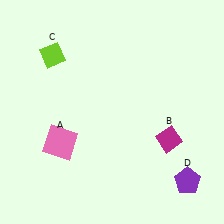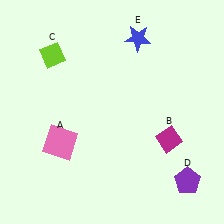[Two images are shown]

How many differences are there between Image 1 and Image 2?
There is 1 difference between the two images.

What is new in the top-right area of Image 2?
A blue star (E) was added in the top-right area of Image 2.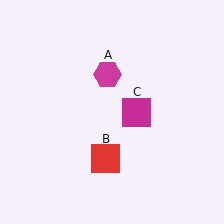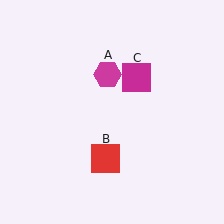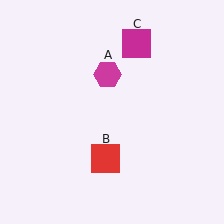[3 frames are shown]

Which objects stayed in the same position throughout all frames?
Magenta hexagon (object A) and red square (object B) remained stationary.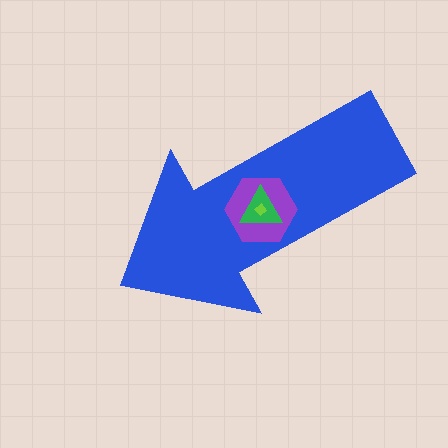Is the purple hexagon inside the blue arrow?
Yes.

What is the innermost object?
The lime diamond.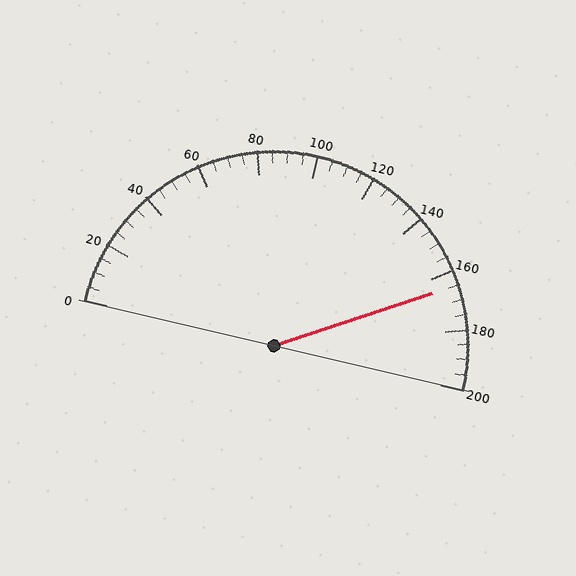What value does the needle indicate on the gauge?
The needle indicates approximately 165.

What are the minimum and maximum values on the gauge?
The gauge ranges from 0 to 200.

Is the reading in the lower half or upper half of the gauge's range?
The reading is in the upper half of the range (0 to 200).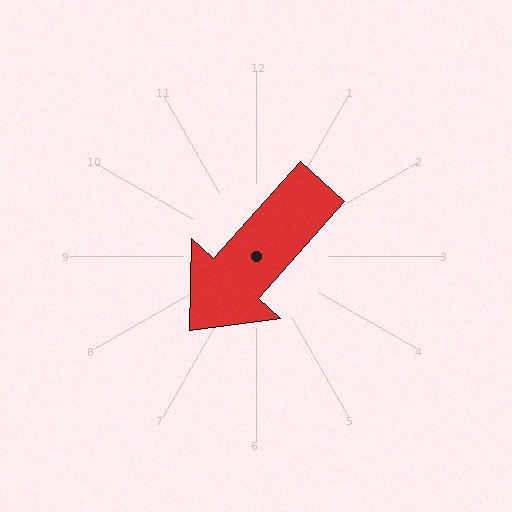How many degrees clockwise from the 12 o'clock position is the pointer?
Approximately 222 degrees.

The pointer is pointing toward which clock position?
Roughly 7 o'clock.